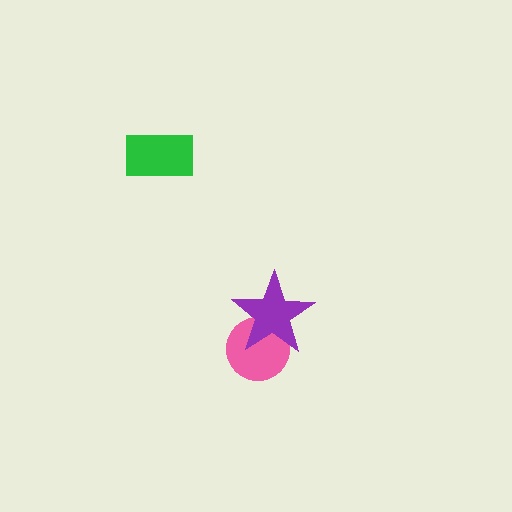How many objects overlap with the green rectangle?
0 objects overlap with the green rectangle.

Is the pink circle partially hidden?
Yes, it is partially covered by another shape.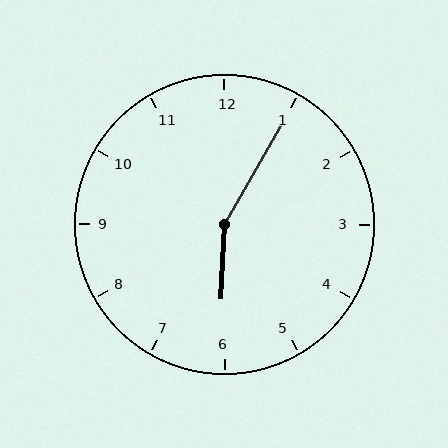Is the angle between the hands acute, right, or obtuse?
It is obtuse.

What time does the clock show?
6:05.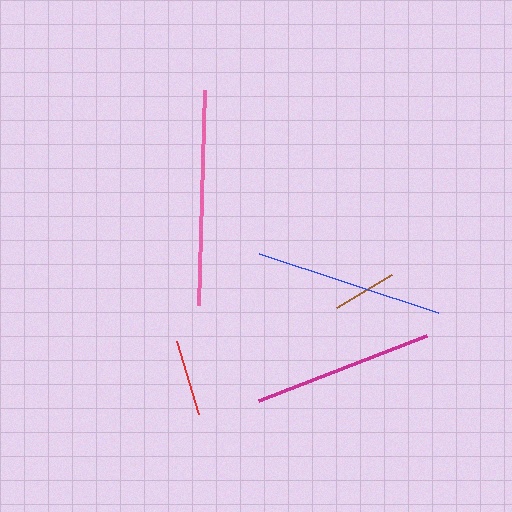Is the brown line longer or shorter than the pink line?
The pink line is longer than the brown line.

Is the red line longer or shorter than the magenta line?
The magenta line is longer than the red line.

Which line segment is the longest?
The pink line is the longest at approximately 215 pixels.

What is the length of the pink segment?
The pink segment is approximately 215 pixels long.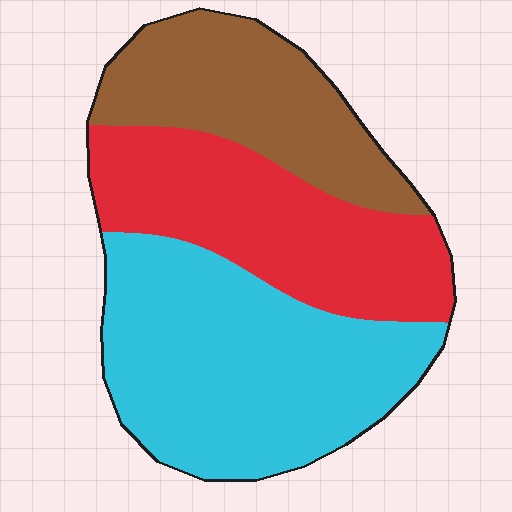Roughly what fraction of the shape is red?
Red covers about 30% of the shape.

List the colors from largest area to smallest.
From largest to smallest: cyan, red, brown.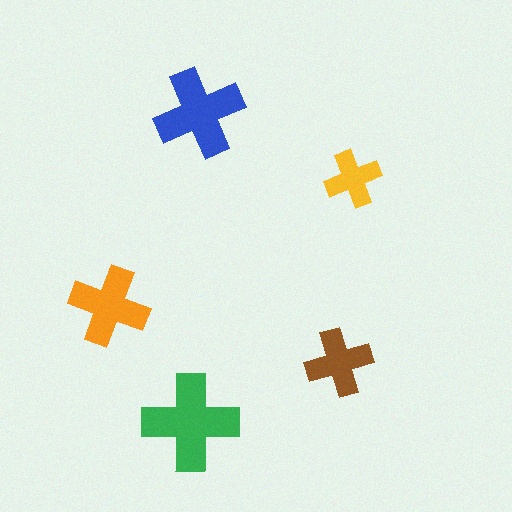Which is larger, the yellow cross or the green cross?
The green one.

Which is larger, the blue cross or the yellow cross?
The blue one.